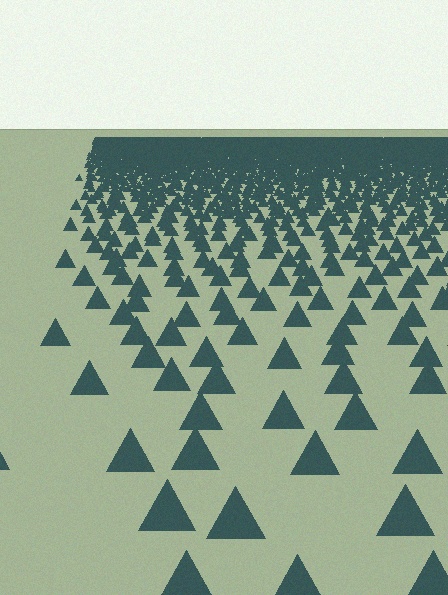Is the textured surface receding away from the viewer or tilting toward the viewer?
The surface is receding away from the viewer. Texture elements get smaller and denser toward the top.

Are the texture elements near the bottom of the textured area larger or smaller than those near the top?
Larger. Near the bottom, elements are closer to the viewer and appear at a bigger on-screen size.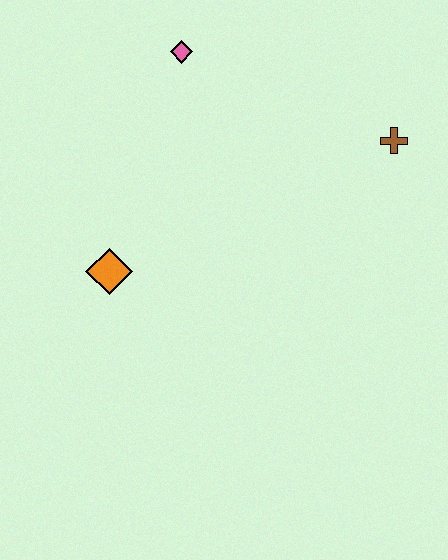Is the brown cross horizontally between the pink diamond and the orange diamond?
No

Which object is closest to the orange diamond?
The pink diamond is closest to the orange diamond.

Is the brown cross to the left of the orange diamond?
No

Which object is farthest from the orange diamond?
The brown cross is farthest from the orange diamond.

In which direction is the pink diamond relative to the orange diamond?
The pink diamond is above the orange diamond.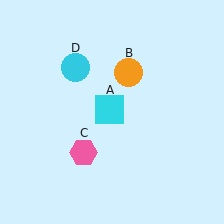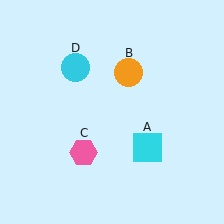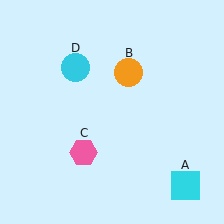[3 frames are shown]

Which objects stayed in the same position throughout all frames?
Orange circle (object B) and pink hexagon (object C) and cyan circle (object D) remained stationary.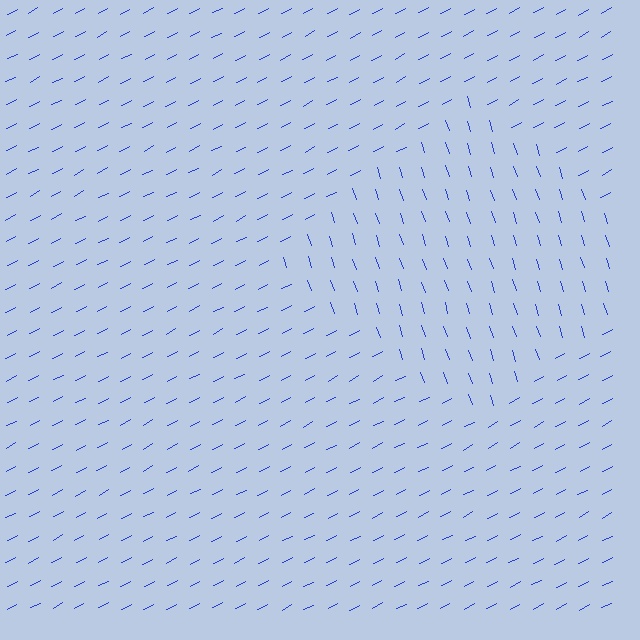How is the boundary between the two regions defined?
The boundary is defined purely by a change in line orientation (approximately 81 degrees difference). All lines are the same color and thickness.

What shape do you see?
I see a diamond.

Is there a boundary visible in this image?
Yes, there is a texture boundary formed by a change in line orientation.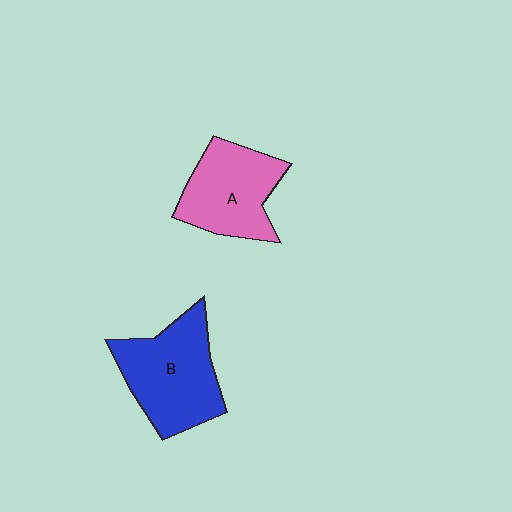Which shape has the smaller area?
Shape A (pink).